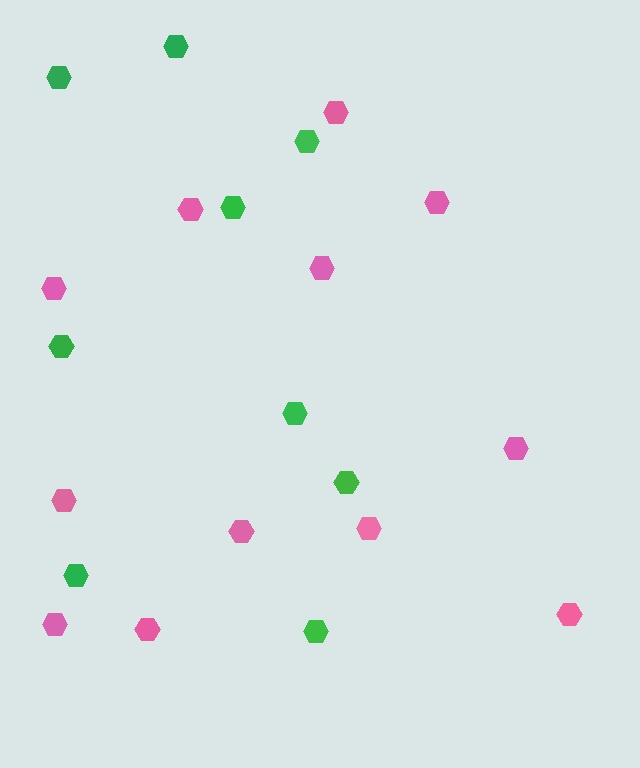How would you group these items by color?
There are 2 groups: one group of green hexagons (9) and one group of pink hexagons (12).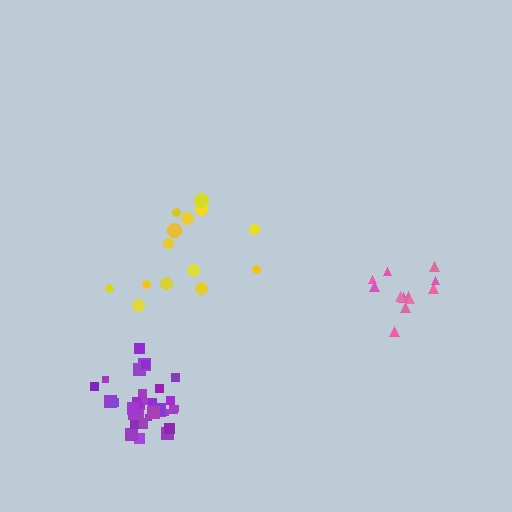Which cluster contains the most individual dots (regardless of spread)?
Purple (34).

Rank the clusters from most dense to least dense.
purple, pink, yellow.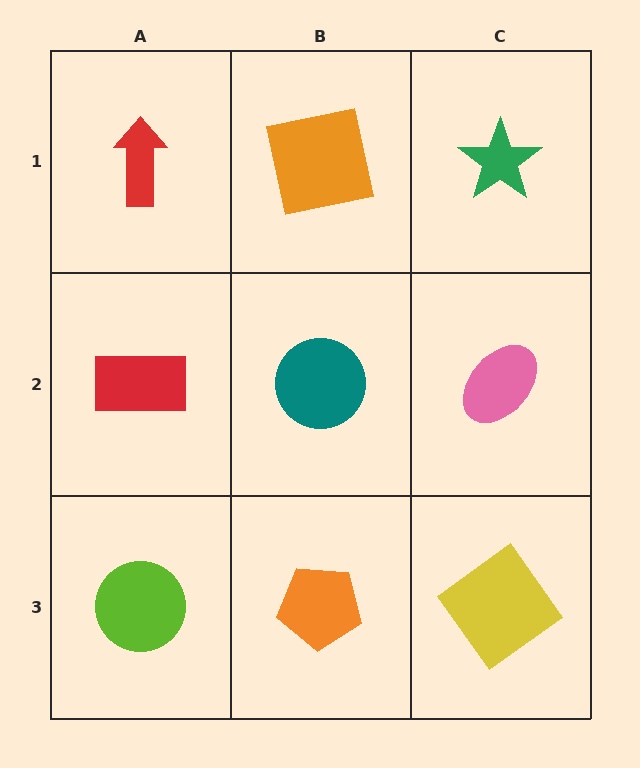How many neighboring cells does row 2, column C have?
3.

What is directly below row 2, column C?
A yellow diamond.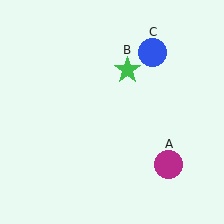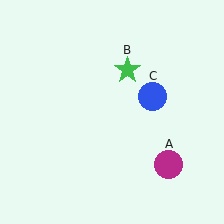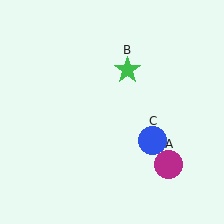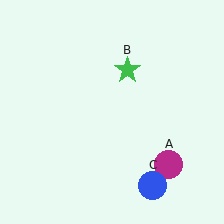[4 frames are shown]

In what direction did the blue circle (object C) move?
The blue circle (object C) moved down.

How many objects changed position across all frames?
1 object changed position: blue circle (object C).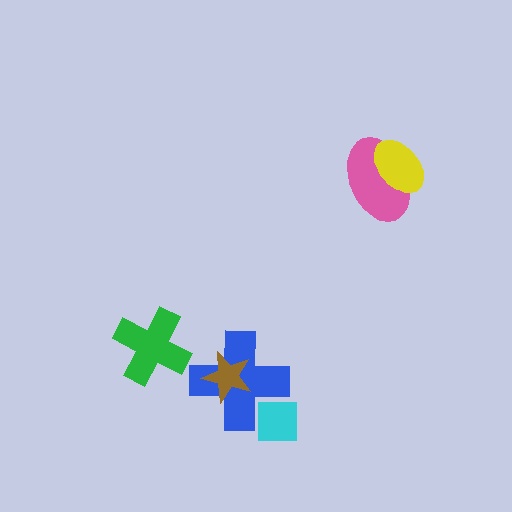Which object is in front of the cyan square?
The blue cross is in front of the cyan square.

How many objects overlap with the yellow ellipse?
1 object overlaps with the yellow ellipse.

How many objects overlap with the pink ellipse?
1 object overlaps with the pink ellipse.